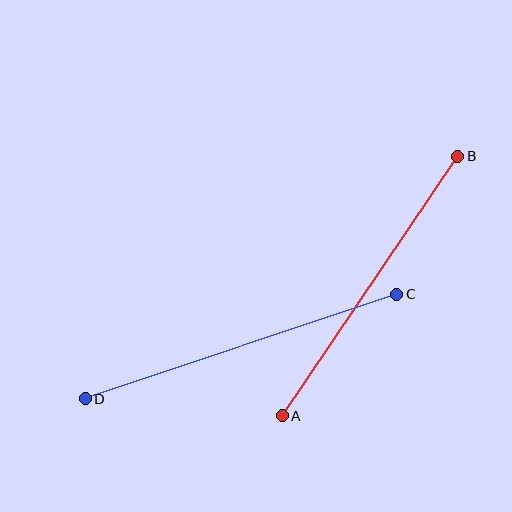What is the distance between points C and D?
The distance is approximately 329 pixels.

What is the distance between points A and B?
The distance is approximately 313 pixels.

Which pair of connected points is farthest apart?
Points C and D are farthest apart.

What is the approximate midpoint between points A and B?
The midpoint is at approximately (370, 286) pixels.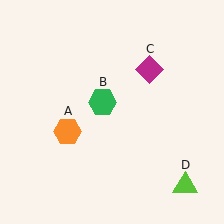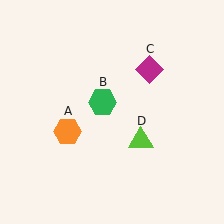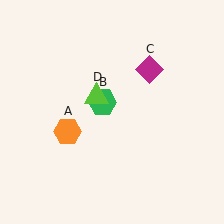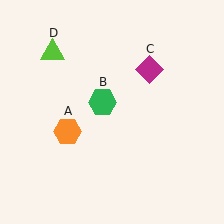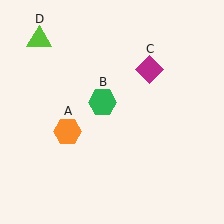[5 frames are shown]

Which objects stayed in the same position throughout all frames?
Orange hexagon (object A) and green hexagon (object B) and magenta diamond (object C) remained stationary.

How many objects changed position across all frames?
1 object changed position: lime triangle (object D).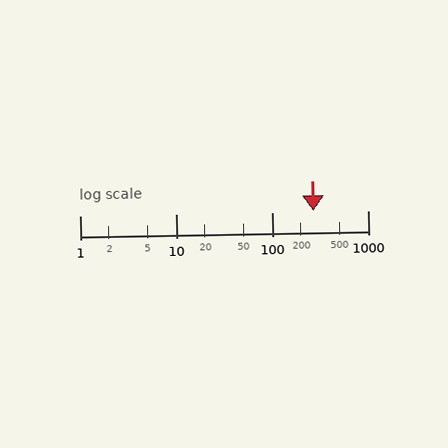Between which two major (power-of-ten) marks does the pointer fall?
The pointer is between 100 and 1000.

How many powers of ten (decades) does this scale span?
The scale spans 3 decades, from 1 to 1000.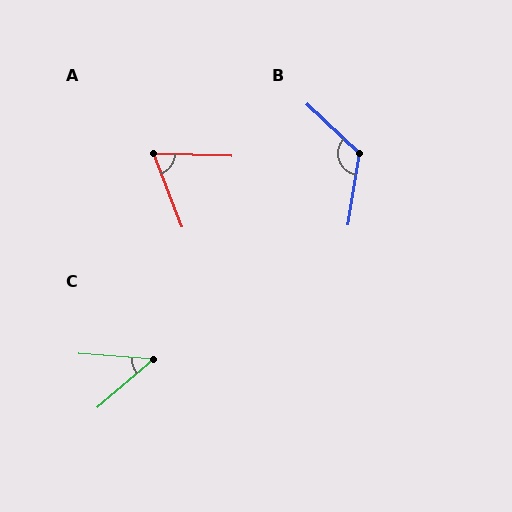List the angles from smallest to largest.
C (44°), A (67°), B (124°).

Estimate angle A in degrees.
Approximately 67 degrees.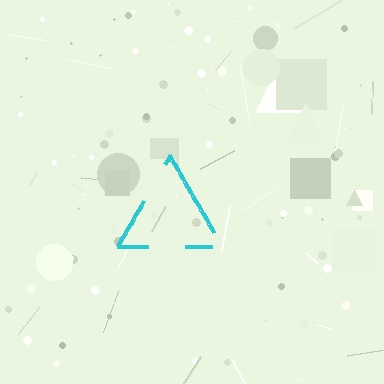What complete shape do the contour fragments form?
The contour fragments form a triangle.